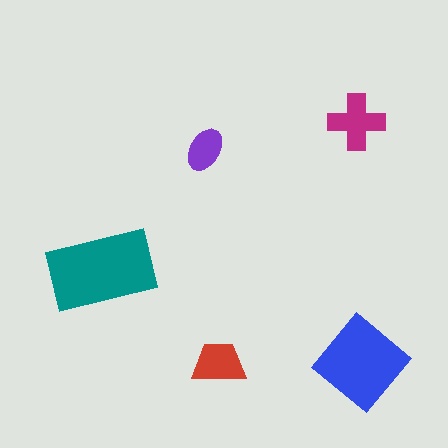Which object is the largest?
The teal rectangle.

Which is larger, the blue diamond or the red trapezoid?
The blue diamond.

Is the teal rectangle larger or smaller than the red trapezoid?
Larger.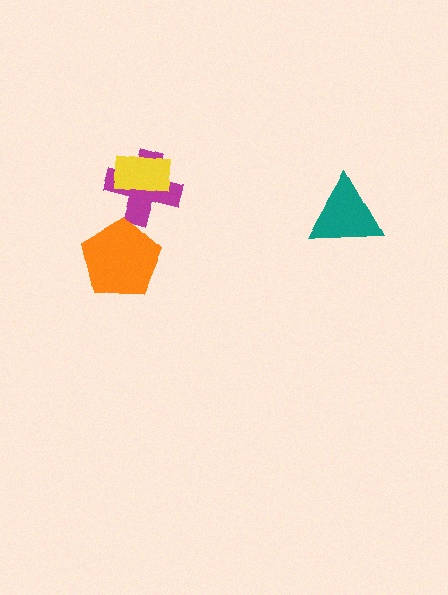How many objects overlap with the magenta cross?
1 object overlaps with the magenta cross.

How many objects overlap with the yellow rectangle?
1 object overlaps with the yellow rectangle.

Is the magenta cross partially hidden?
Yes, it is partially covered by another shape.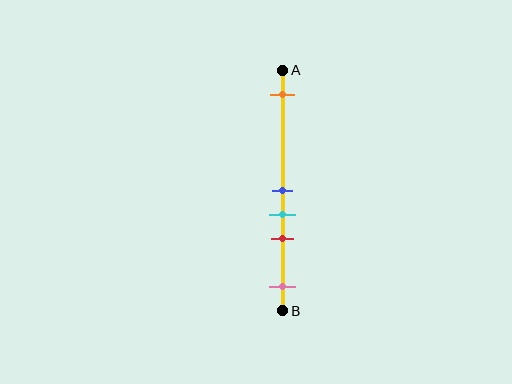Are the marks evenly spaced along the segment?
No, the marks are not evenly spaced.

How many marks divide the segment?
There are 5 marks dividing the segment.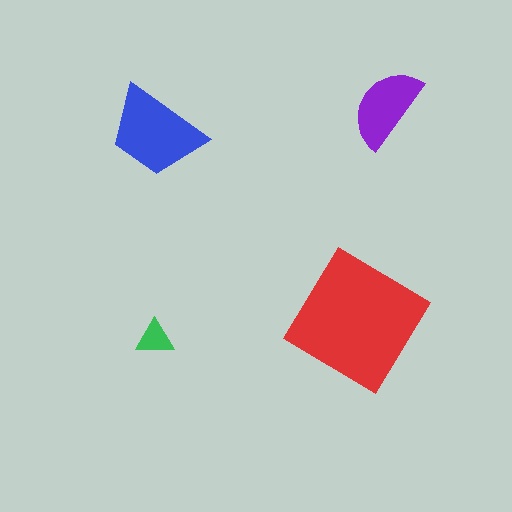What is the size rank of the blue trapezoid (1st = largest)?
2nd.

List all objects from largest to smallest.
The red diamond, the blue trapezoid, the purple semicircle, the green triangle.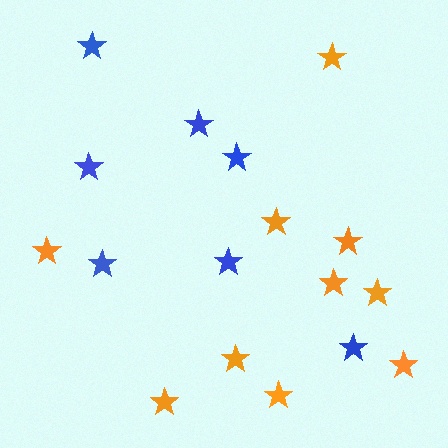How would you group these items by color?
There are 2 groups: one group of blue stars (7) and one group of orange stars (10).